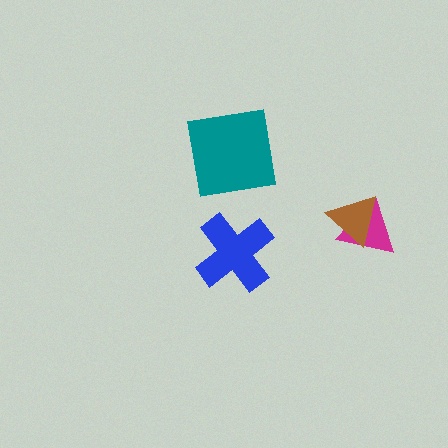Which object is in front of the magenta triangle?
The brown triangle is in front of the magenta triangle.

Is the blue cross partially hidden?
No, no other shape covers it.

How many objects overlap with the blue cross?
0 objects overlap with the blue cross.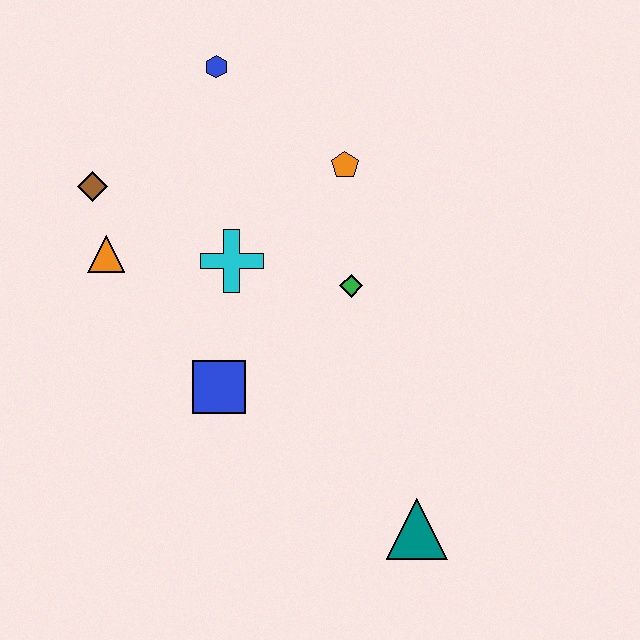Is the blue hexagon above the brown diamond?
Yes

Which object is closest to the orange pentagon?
The green diamond is closest to the orange pentagon.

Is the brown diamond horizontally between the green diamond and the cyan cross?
No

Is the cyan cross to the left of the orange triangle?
No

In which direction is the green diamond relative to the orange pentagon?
The green diamond is below the orange pentagon.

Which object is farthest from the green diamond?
The brown diamond is farthest from the green diamond.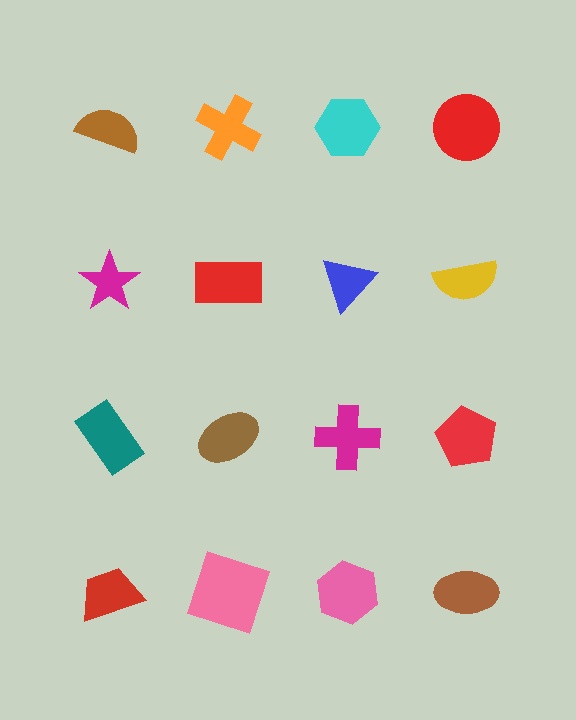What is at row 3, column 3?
A magenta cross.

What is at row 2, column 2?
A red rectangle.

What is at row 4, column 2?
A pink square.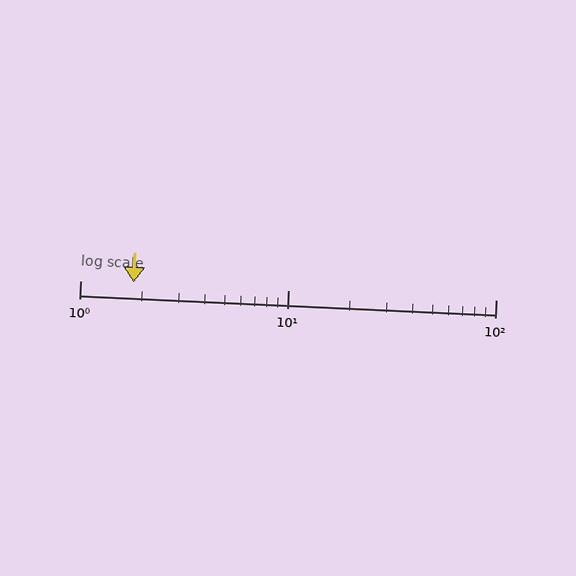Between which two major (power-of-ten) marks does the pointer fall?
The pointer is between 1 and 10.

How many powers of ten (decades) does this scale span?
The scale spans 2 decades, from 1 to 100.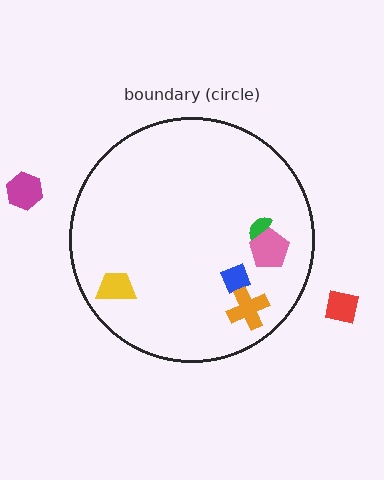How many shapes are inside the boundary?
5 inside, 2 outside.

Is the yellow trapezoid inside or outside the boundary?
Inside.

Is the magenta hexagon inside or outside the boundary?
Outside.